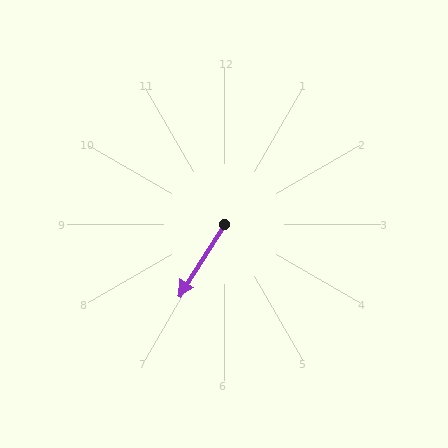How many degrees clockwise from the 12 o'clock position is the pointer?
Approximately 212 degrees.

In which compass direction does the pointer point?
Southwest.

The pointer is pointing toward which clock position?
Roughly 7 o'clock.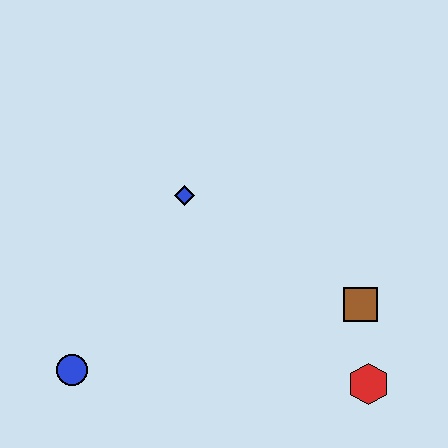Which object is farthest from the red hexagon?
The blue circle is farthest from the red hexagon.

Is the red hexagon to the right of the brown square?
Yes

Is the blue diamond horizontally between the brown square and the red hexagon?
No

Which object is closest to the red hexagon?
The brown square is closest to the red hexagon.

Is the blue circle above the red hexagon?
Yes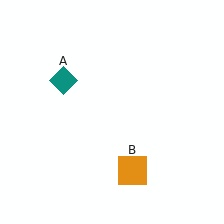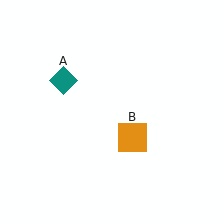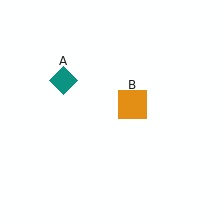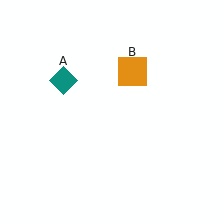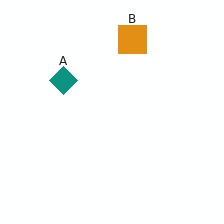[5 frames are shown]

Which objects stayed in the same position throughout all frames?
Teal diamond (object A) remained stationary.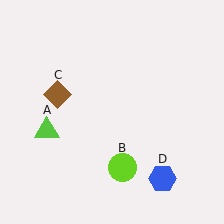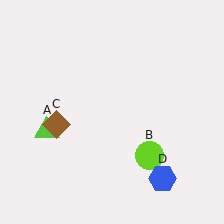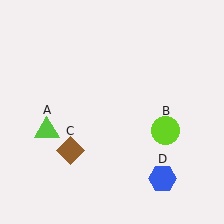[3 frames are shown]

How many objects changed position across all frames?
2 objects changed position: lime circle (object B), brown diamond (object C).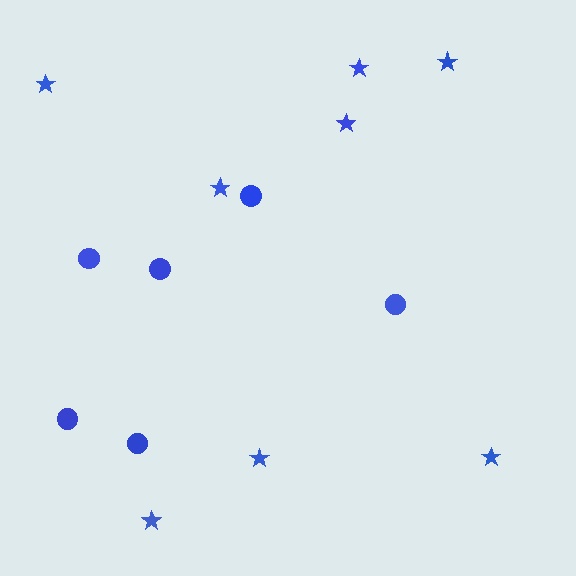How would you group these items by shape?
There are 2 groups: one group of stars (8) and one group of circles (6).